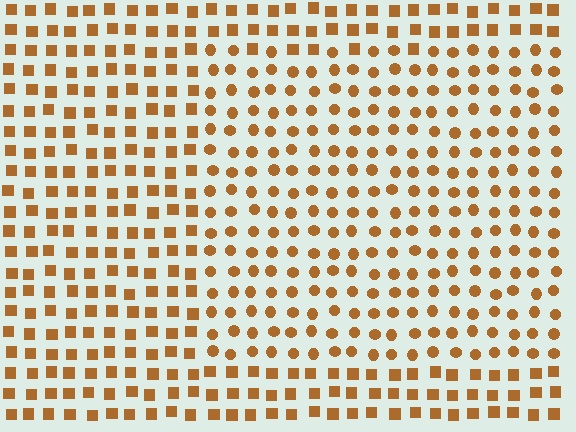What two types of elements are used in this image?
The image uses circles inside the rectangle region and squares outside it.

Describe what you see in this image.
The image is filled with small brown elements arranged in a uniform grid. A rectangle-shaped region contains circles, while the surrounding area contains squares. The boundary is defined purely by the change in element shape.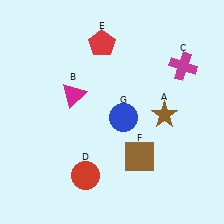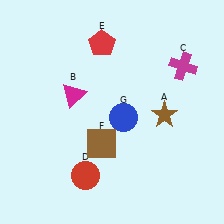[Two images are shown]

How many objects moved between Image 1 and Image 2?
1 object moved between the two images.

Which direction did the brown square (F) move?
The brown square (F) moved left.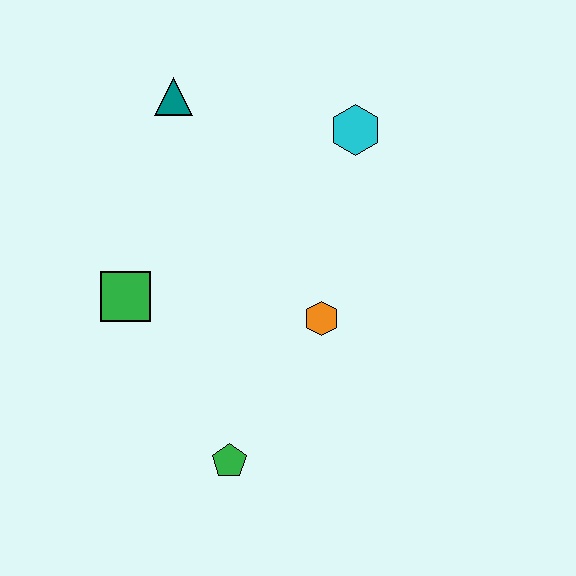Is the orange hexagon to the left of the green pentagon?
No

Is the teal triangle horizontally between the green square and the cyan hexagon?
Yes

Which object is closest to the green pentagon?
The orange hexagon is closest to the green pentagon.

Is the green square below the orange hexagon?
No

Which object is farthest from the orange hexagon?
The teal triangle is farthest from the orange hexagon.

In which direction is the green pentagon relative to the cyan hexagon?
The green pentagon is below the cyan hexagon.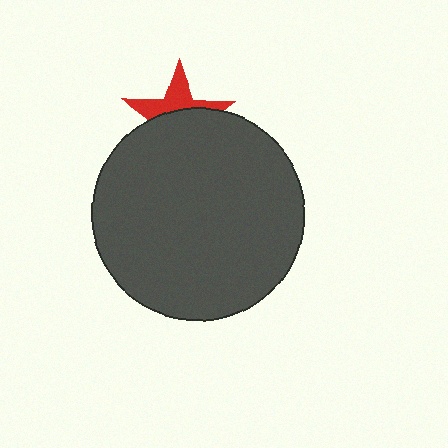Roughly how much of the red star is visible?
A small part of it is visible (roughly 40%).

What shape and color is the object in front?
The object in front is a dark gray circle.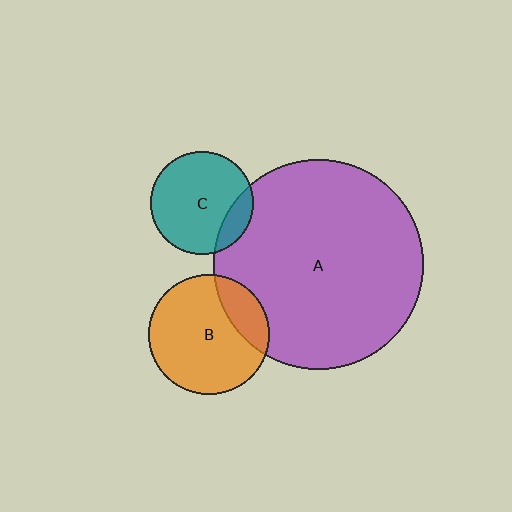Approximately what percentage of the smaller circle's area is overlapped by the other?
Approximately 20%.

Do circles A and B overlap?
Yes.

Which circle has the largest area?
Circle A (purple).